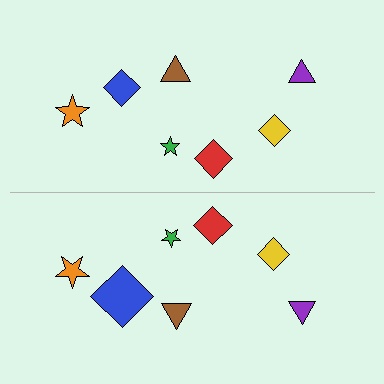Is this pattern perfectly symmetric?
No, the pattern is not perfectly symmetric. The blue diamond on the bottom side has a different size than its mirror counterpart.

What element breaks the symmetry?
The blue diamond on the bottom side has a different size than its mirror counterpart.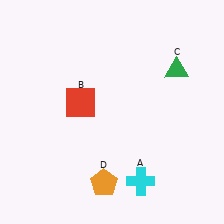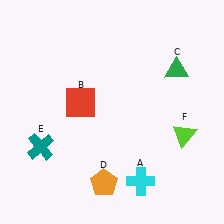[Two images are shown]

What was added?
A teal cross (E), a lime triangle (F) were added in Image 2.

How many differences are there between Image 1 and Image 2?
There are 2 differences between the two images.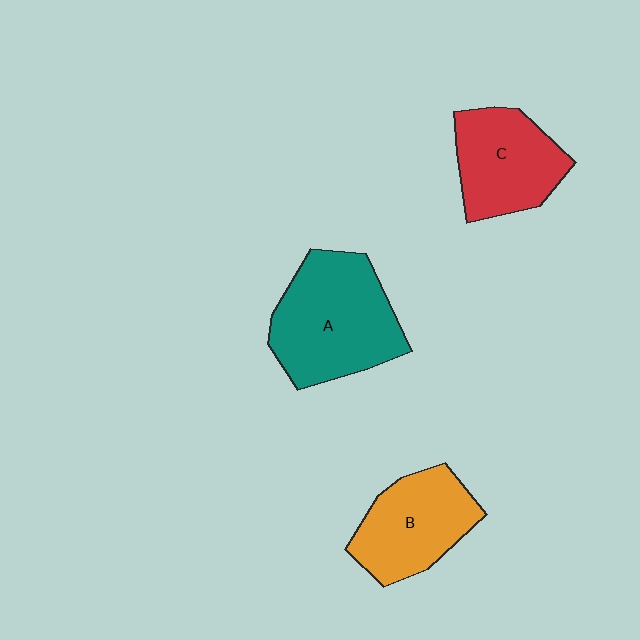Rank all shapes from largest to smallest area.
From largest to smallest: A (teal), B (orange), C (red).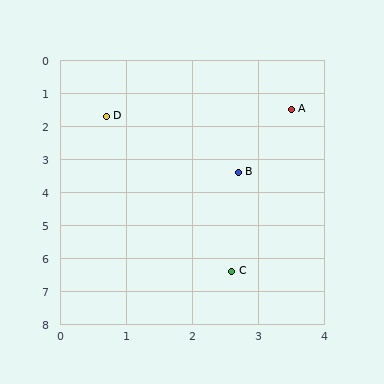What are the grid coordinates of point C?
Point C is at approximately (2.6, 6.4).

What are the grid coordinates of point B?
Point B is at approximately (2.7, 3.4).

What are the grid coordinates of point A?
Point A is at approximately (3.5, 1.5).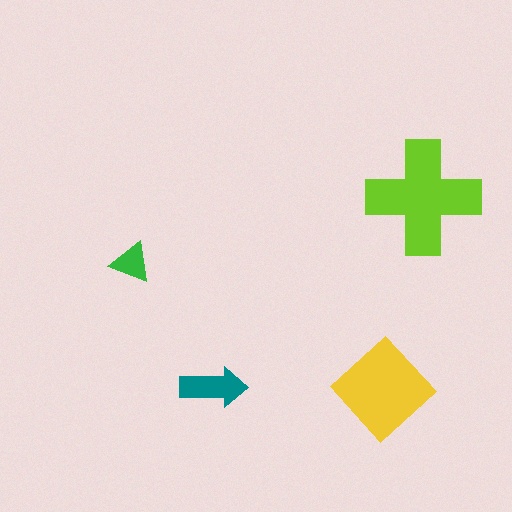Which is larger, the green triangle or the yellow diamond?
The yellow diamond.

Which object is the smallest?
The green triangle.